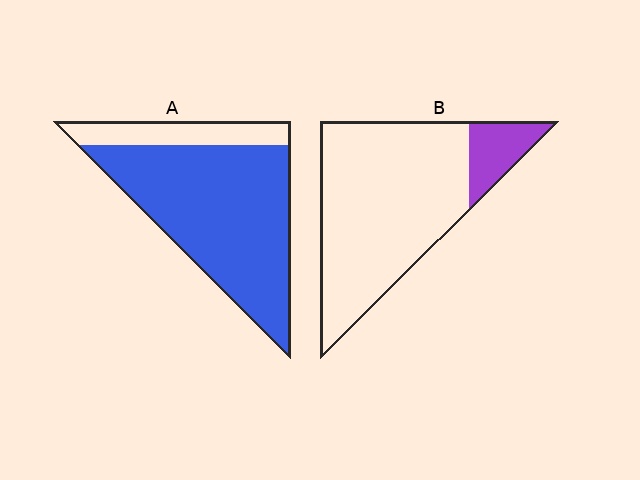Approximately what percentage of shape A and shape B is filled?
A is approximately 80% and B is approximately 15%.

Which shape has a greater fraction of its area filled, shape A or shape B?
Shape A.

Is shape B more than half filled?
No.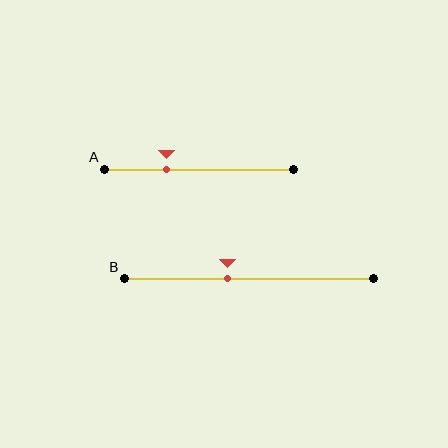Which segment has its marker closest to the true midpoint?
Segment B has its marker closest to the true midpoint.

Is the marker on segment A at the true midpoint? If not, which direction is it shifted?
No, the marker on segment A is shifted to the left by about 17% of the segment length.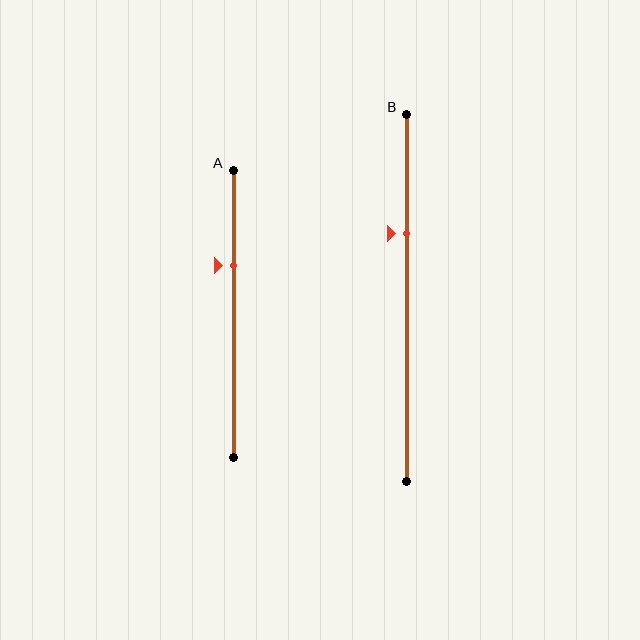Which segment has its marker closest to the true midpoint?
Segment A has its marker closest to the true midpoint.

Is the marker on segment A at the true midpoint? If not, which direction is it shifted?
No, the marker on segment A is shifted upward by about 17% of the segment length.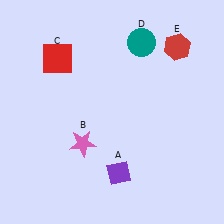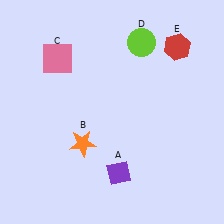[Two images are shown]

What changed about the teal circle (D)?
In Image 1, D is teal. In Image 2, it changed to lime.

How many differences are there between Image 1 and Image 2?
There are 3 differences between the two images.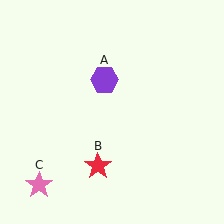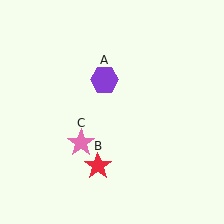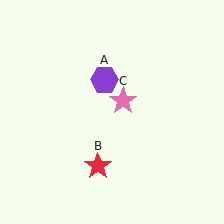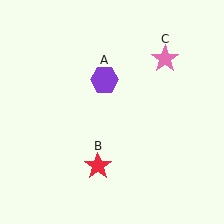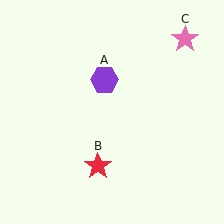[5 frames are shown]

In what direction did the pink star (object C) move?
The pink star (object C) moved up and to the right.